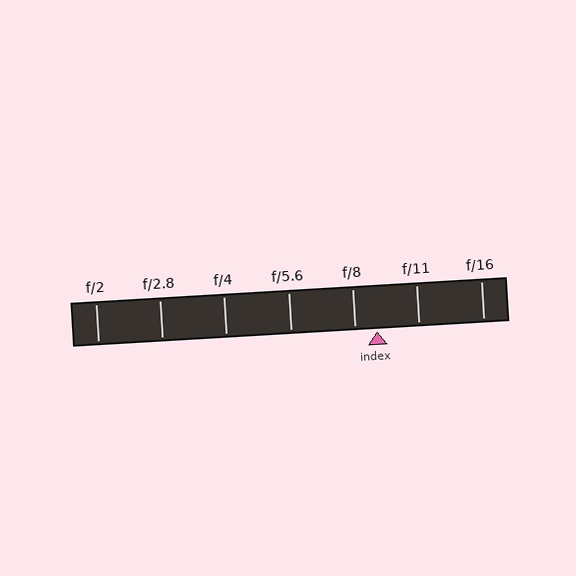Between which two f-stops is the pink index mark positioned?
The index mark is between f/8 and f/11.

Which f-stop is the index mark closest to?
The index mark is closest to f/8.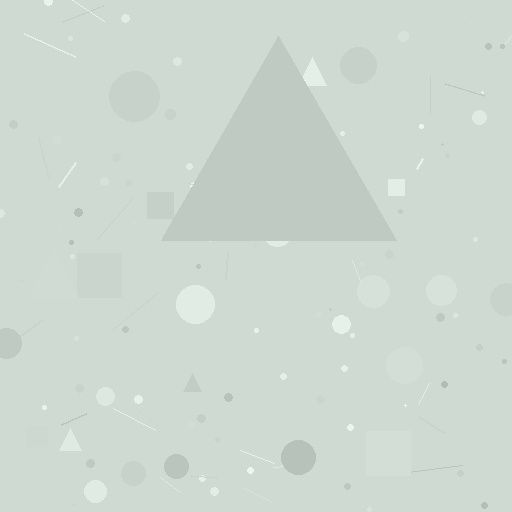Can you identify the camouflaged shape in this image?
The camouflaged shape is a triangle.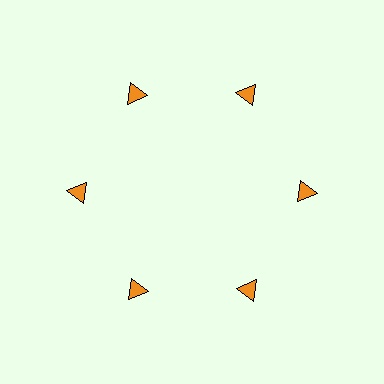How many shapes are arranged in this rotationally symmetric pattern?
There are 6 shapes, arranged in 6 groups of 1.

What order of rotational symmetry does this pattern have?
This pattern has 6-fold rotational symmetry.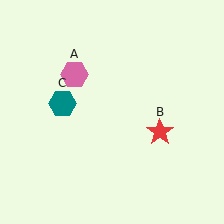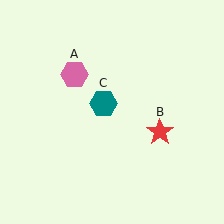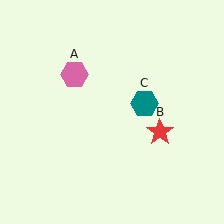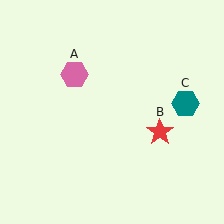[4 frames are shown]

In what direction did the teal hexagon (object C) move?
The teal hexagon (object C) moved right.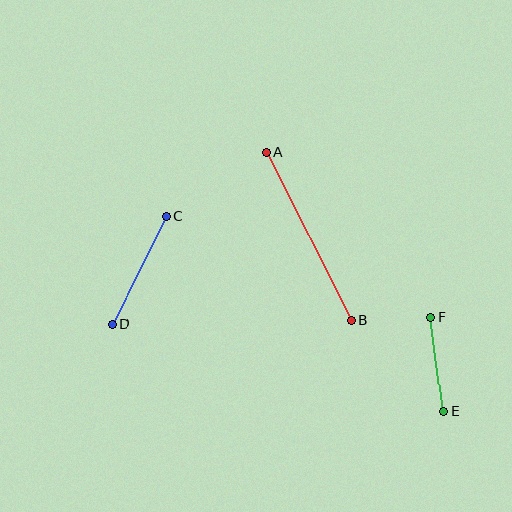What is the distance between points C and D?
The distance is approximately 120 pixels.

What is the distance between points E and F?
The distance is approximately 95 pixels.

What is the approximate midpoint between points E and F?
The midpoint is at approximately (437, 365) pixels.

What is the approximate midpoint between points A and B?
The midpoint is at approximately (309, 236) pixels.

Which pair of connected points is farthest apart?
Points A and B are farthest apart.